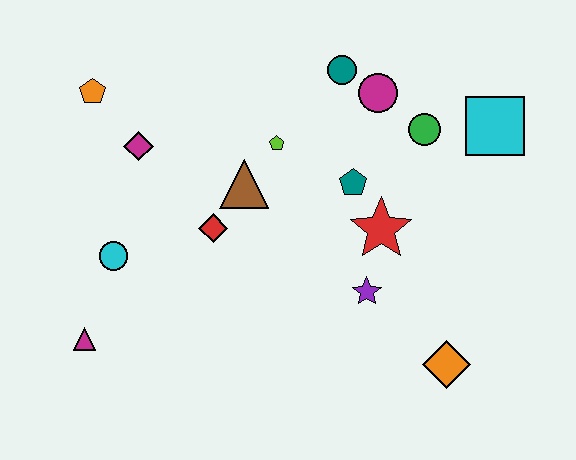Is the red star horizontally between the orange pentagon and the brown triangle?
No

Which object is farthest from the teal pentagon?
The magenta triangle is farthest from the teal pentagon.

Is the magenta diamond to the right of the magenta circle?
No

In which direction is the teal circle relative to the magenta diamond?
The teal circle is to the right of the magenta diamond.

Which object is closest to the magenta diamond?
The orange pentagon is closest to the magenta diamond.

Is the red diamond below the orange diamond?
No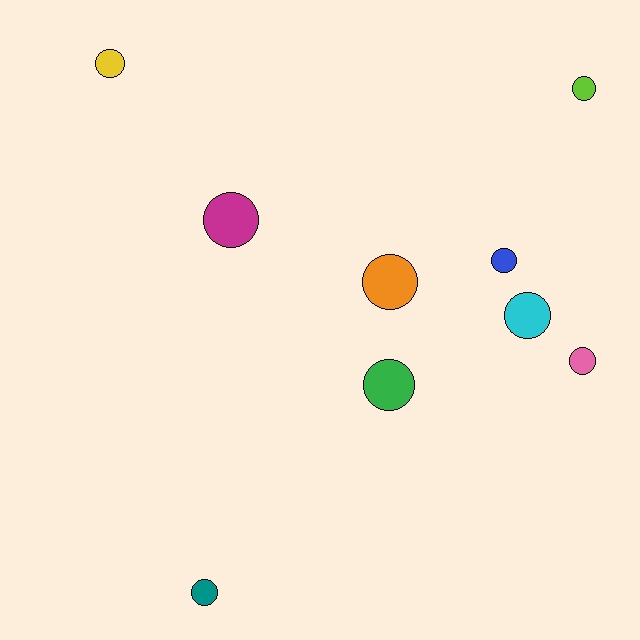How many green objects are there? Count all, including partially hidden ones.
There is 1 green object.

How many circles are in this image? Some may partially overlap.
There are 9 circles.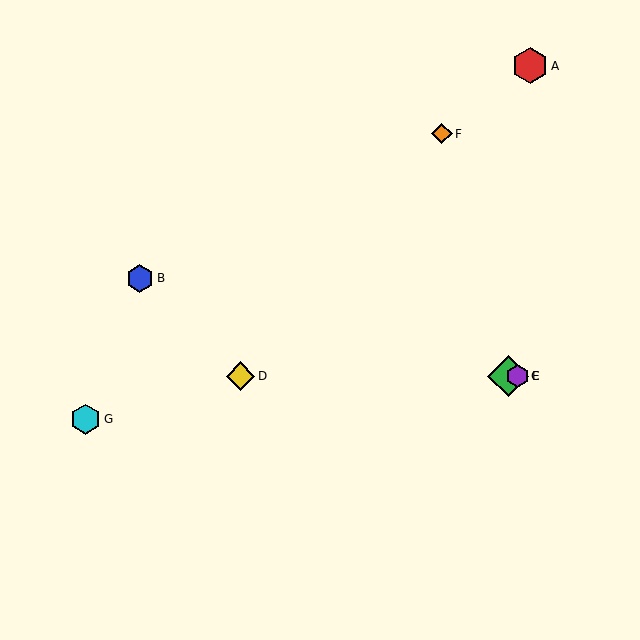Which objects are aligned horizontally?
Objects C, D, E are aligned horizontally.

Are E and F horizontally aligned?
No, E is at y≈376 and F is at y≈134.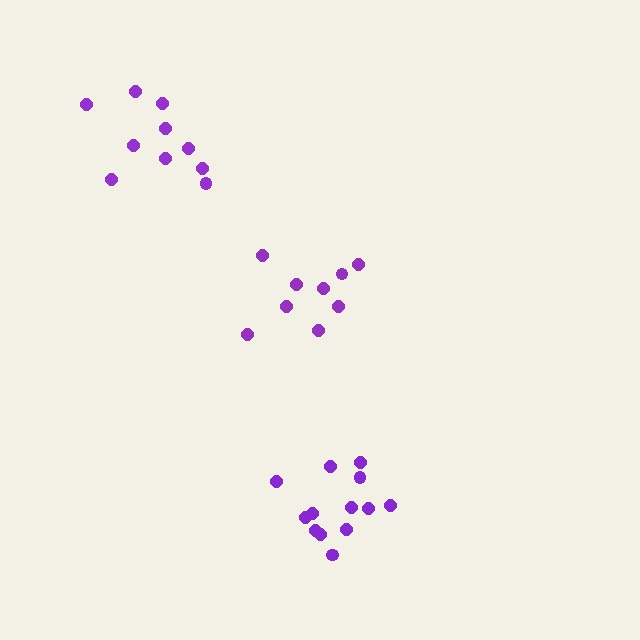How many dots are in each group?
Group 1: 9 dots, Group 2: 13 dots, Group 3: 10 dots (32 total).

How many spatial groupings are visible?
There are 3 spatial groupings.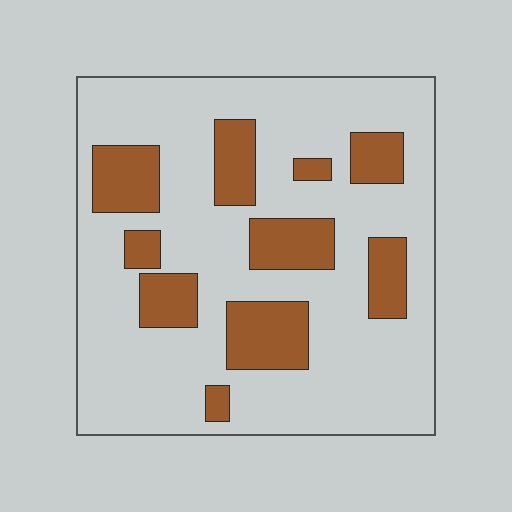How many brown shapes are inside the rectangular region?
10.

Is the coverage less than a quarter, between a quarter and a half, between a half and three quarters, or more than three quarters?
Less than a quarter.